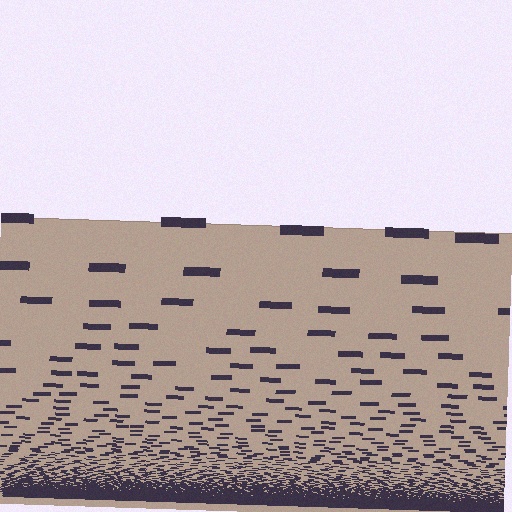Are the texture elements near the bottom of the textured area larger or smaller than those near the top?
Smaller. The gradient is inverted — elements near the bottom are smaller and denser.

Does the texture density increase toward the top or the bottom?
Density increases toward the bottom.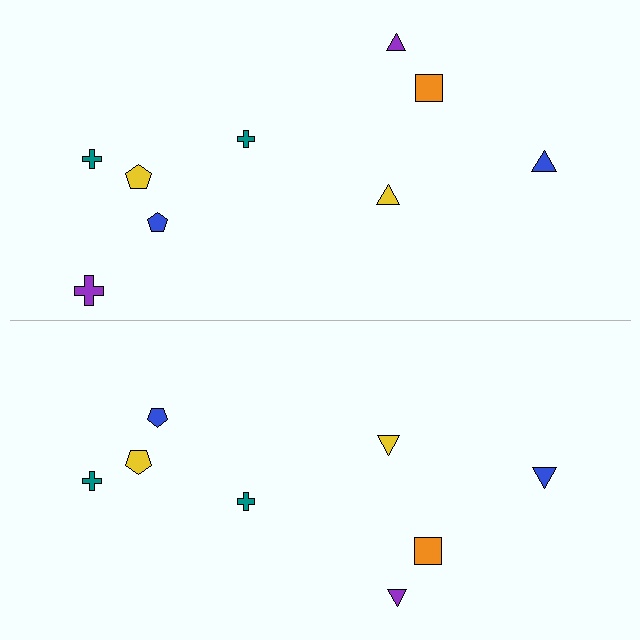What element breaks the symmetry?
A purple cross is missing from the bottom side.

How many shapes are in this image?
There are 17 shapes in this image.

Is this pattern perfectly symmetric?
No, the pattern is not perfectly symmetric. A purple cross is missing from the bottom side.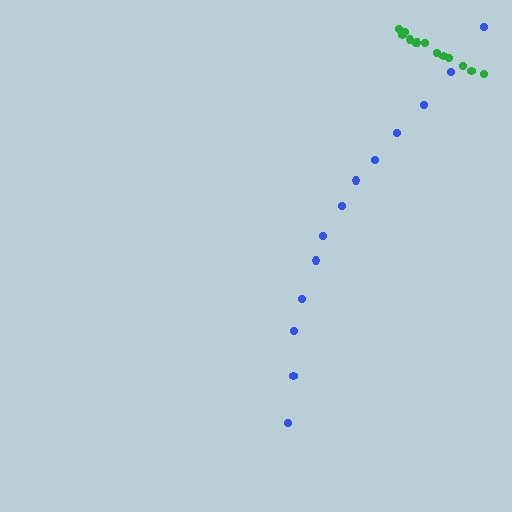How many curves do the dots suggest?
There are 2 distinct paths.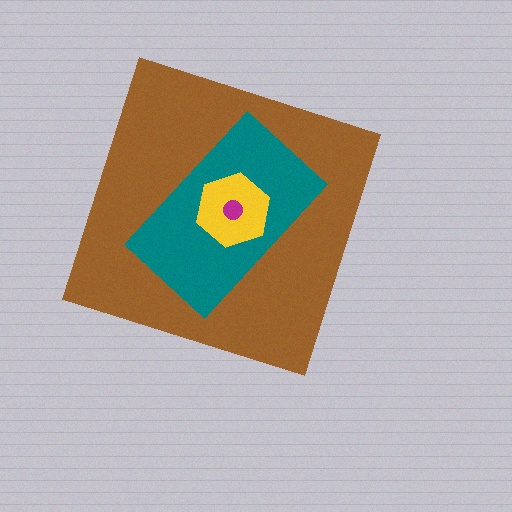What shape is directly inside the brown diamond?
The teal rectangle.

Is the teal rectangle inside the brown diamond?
Yes.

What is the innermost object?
The magenta circle.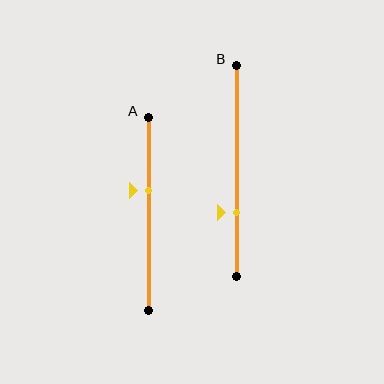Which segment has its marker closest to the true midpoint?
Segment A has its marker closest to the true midpoint.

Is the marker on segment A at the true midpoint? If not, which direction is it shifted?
No, the marker on segment A is shifted upward by about 12% of the segment length.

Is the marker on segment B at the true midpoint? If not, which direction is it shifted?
No, the marker on segment B is shifted downward by about 20% of the segment length.